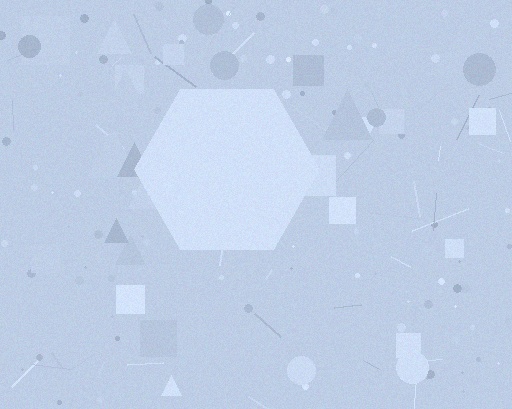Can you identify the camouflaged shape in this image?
The camouflaged shape is a hexagon.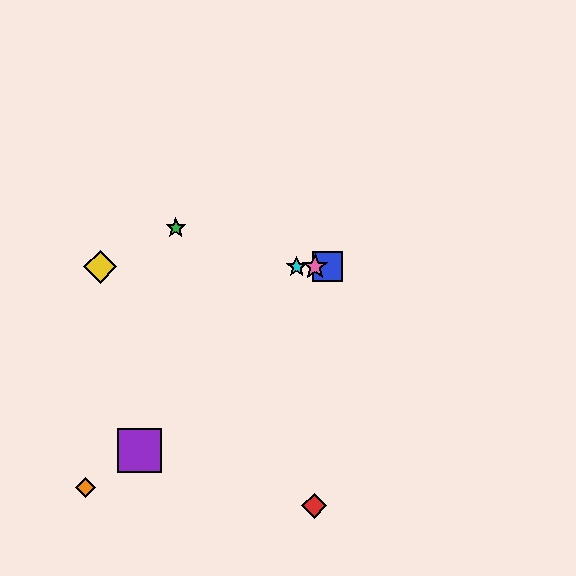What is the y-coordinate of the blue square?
The blue square is at y≈267.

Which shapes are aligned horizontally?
The blue square, the yellow diamond, the cyan star, the pink star are aligned horizontally.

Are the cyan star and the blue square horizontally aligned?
Yes, both are at y≈267.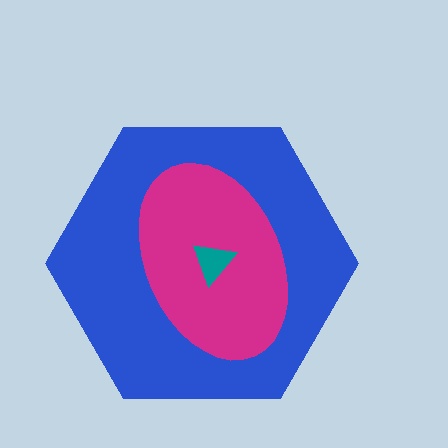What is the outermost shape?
The blue hexagon.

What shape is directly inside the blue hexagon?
The magenta ellipse.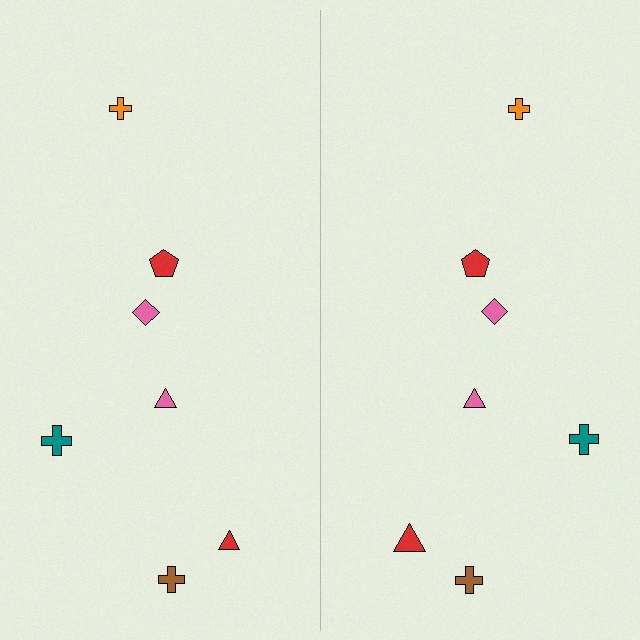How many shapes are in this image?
There are 14 shapes in this image.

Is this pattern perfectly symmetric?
No, the pattern is not perfectly symmetric. The red triangle on the right side has a different size than its mirror counterpart.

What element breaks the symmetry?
The red triangle on the right side has a different size than its mirror counterpart.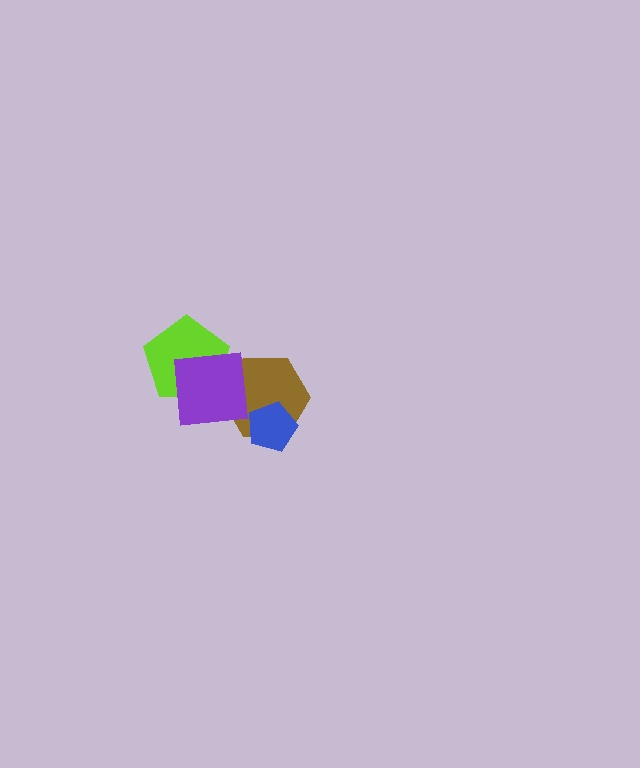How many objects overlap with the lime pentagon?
1 object overlaps with the lime pentagon.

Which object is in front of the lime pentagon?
The purple square is in front of the lime pentagon.